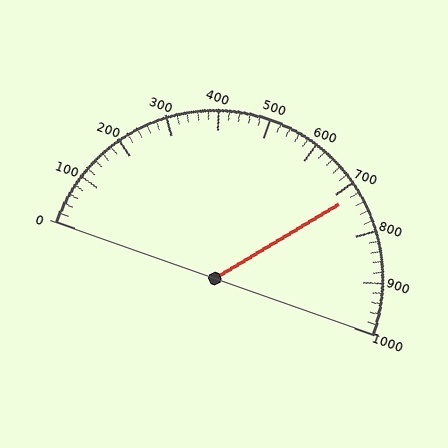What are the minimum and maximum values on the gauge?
The gauge ranges from 0 to 1000.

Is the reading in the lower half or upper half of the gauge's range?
The reading is in the upper half of the range (0 to 1000).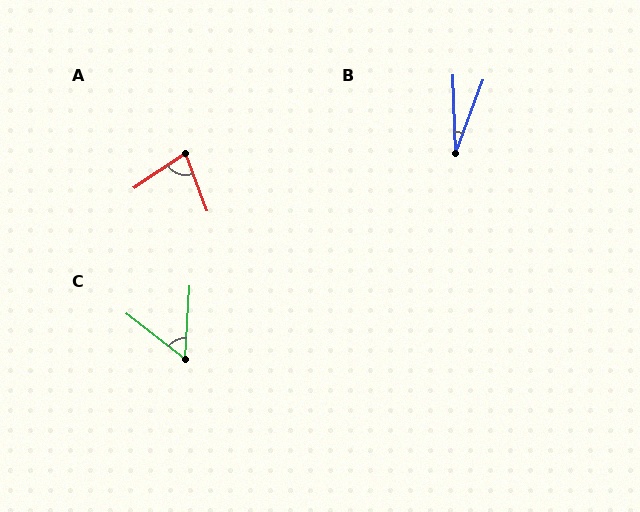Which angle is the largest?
A, at approximately 77 degrees.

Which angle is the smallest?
B, at approximately 22 degrees.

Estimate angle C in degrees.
Approximately 56 degrees.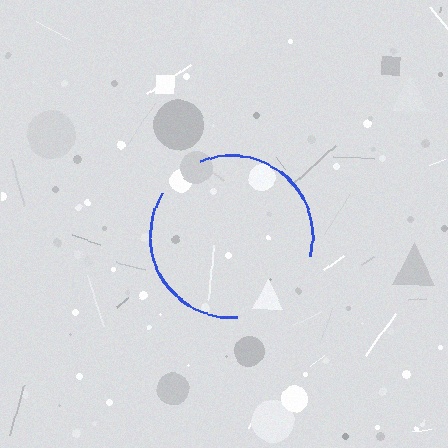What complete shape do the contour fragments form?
The contour fragments form a circle.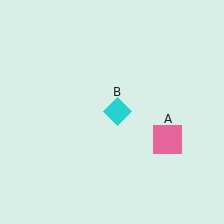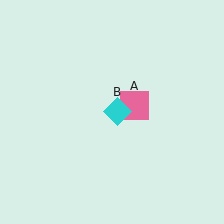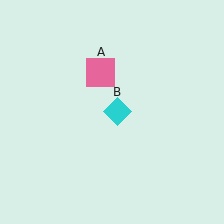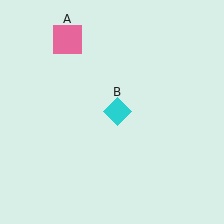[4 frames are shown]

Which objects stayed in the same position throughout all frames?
Cyan diamond (object B) remained stationary.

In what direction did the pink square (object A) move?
The pink square (object A) moved up and to the left.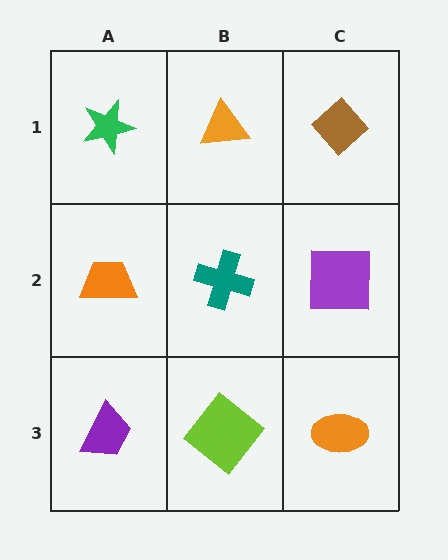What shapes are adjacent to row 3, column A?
An orange trapezoid (row 2, column A), a lime diamond (row 3, column B).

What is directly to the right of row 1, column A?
An orange triangle.